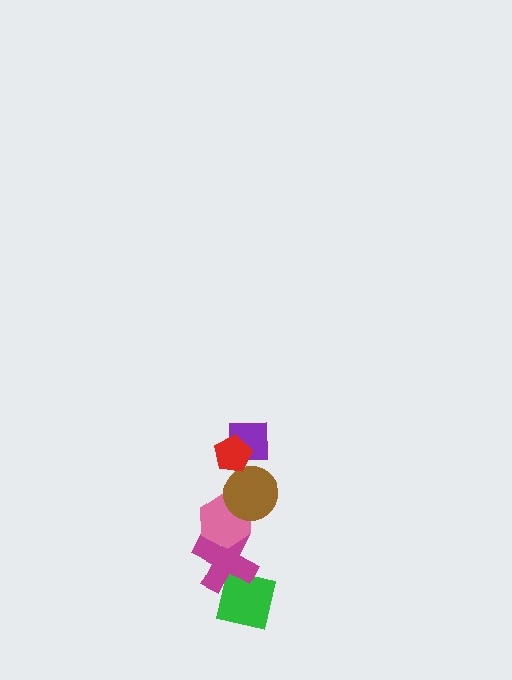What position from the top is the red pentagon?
The red pentagon is 1st from the top.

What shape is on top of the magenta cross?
The pink hexagon is on top of the magenta cross.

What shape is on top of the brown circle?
The purple square is on top of the brown circle.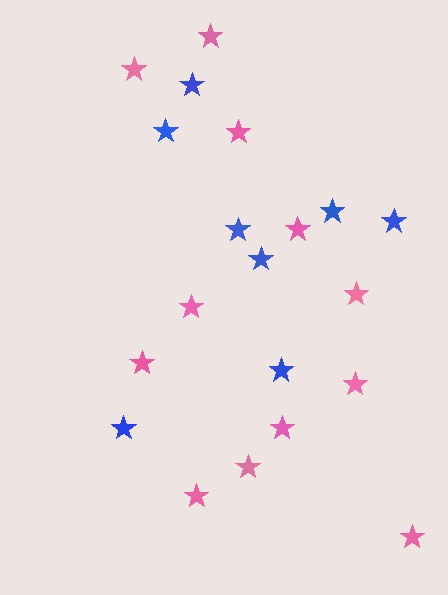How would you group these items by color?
There are 2 groups: one group of blue stars (8) and one group of pink stars (12).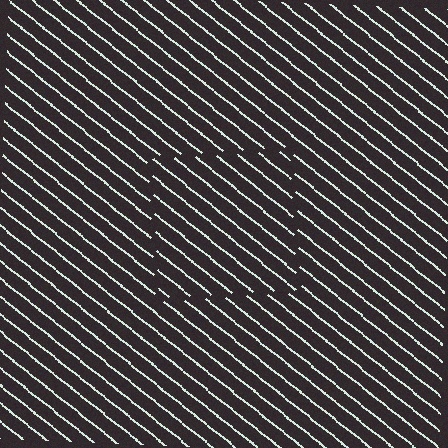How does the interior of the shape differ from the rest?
The interior of the shape contains the same grating, shifted by half a period — the contour is defined by the phase discontinuity where line-ends from the inner and outer gratings abut.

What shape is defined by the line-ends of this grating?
An illusory square. The interior of the shape contains the same grating, shifted by half a period — the contour is defined by the phase discontinuity where line-ends from the inner and outer gratings abut.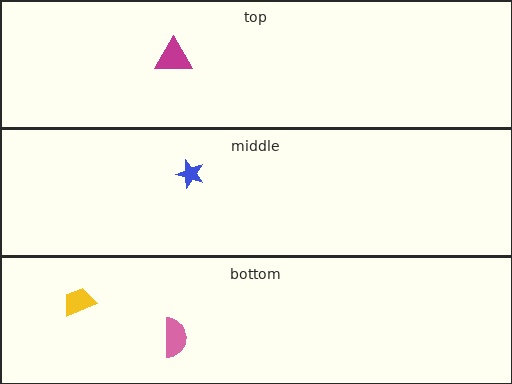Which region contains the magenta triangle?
The top region.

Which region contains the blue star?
The middle region.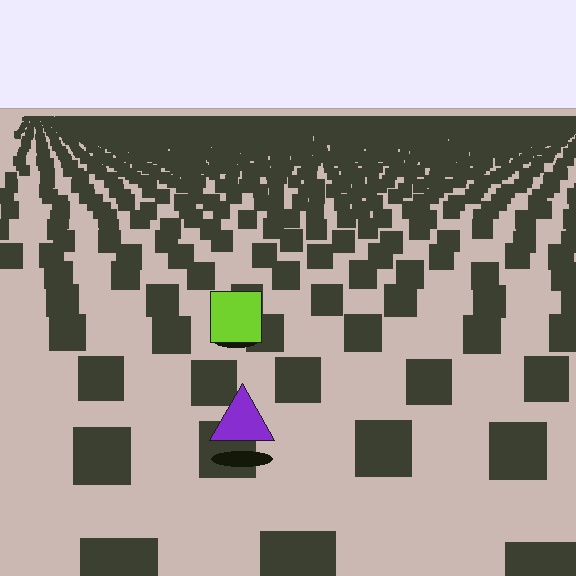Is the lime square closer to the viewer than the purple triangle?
No. The purple triangle is closer — you can tell from the texture gradient: the ground texture is coarser near it.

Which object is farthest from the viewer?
The lime square is farthest from the viewer. It appears smaller and the ground texture around it is denser.